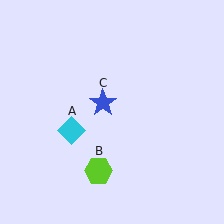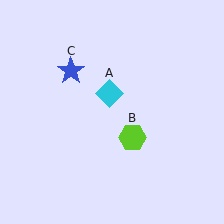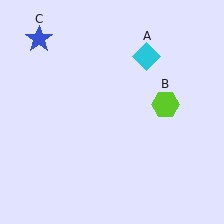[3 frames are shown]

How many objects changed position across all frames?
3 objects changed position: cyan diamond (object A), lime hexagon (object B), blue star (object C).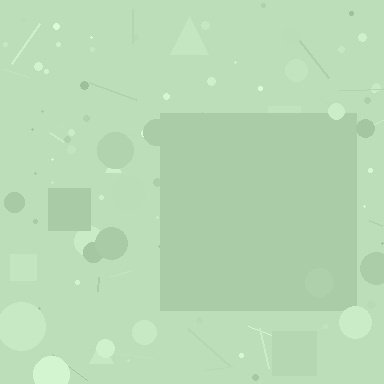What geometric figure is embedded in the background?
A square is embedded in the background.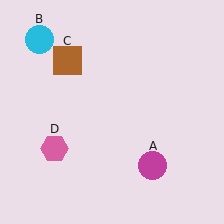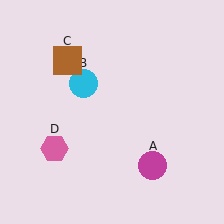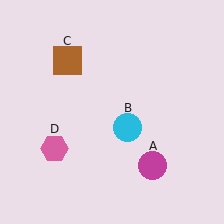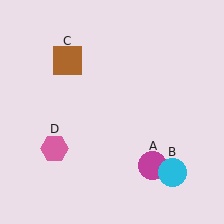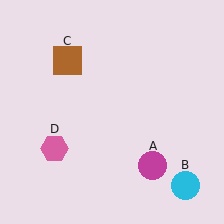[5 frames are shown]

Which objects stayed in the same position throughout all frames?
Magenta circle (object A) and brown square (object C) and pink hexagon (object D) remained stationary.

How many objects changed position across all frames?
1 object changed position: cyan circle (object B).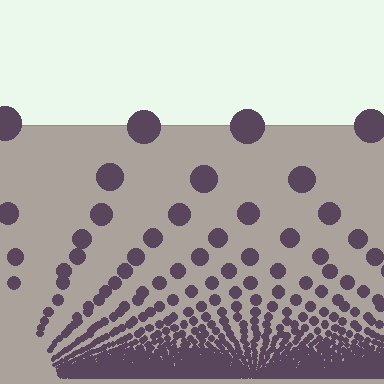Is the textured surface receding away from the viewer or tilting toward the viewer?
The surface appears to tilt toward the viewer. Texture elements get larger and sparser toward the top.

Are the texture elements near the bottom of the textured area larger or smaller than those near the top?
Smaller. The gradient is inverted — elements near the bottom are smaller and denser.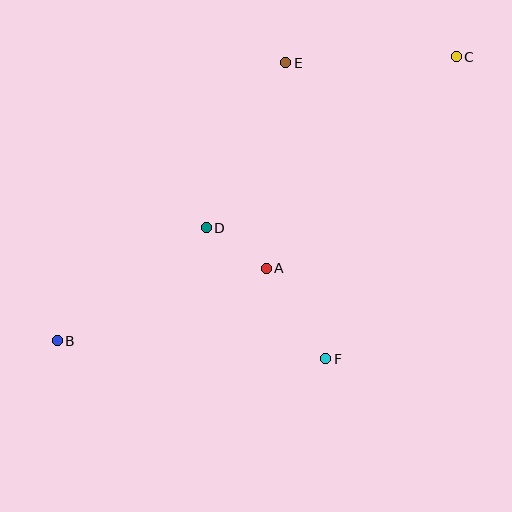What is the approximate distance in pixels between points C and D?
The distance between C and D is approximately 303 pixels.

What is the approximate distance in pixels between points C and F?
The distance between C and F is approximately 329 pixels.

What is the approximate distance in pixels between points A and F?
The distance between A and F is approximately 109 pixels.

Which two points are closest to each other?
Points A and D are closest to each other.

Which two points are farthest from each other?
Points B and C are farthest from each other.